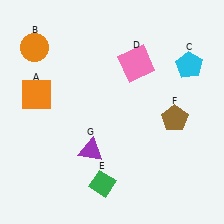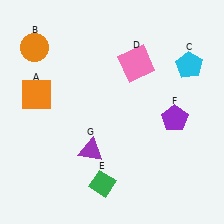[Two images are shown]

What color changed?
The pentagon (F) changed from brown in Image 1 to purple in Image 2.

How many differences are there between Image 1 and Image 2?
There is 1 difference between the two images.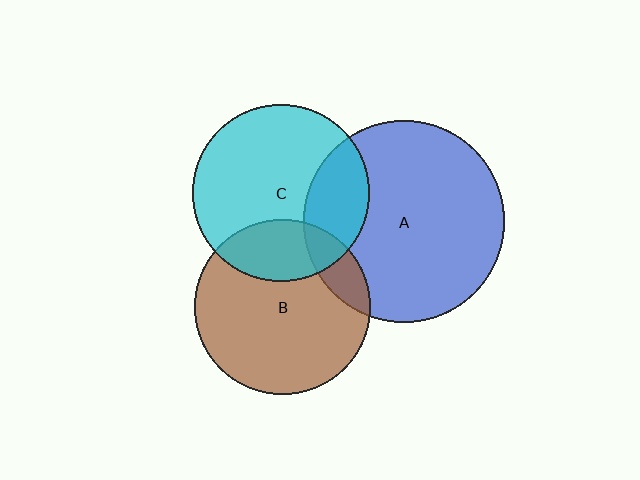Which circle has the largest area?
Circle A (blue).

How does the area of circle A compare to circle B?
Approximately 1.3 times.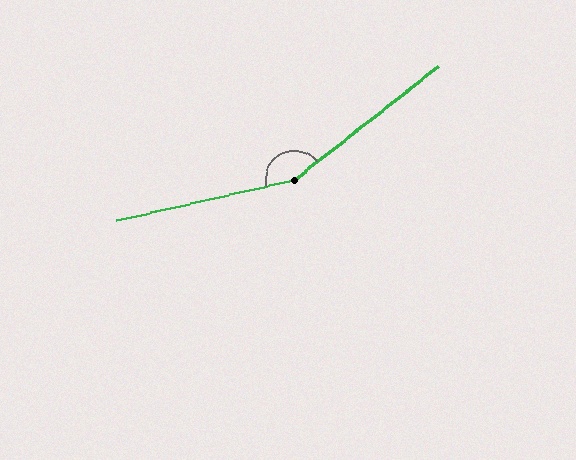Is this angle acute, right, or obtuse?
It is obtuse.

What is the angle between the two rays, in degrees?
Approximately 155 degrees.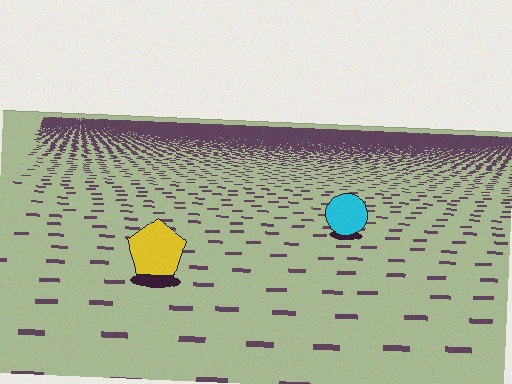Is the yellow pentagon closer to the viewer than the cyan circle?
Yes. The yellow pentagon is closer — you can tell from the texture gradient: the ground texture is coarser near it.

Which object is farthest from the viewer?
The cyan circle is farthest from the viewer. It appears smaller and the ground texture around it is denser.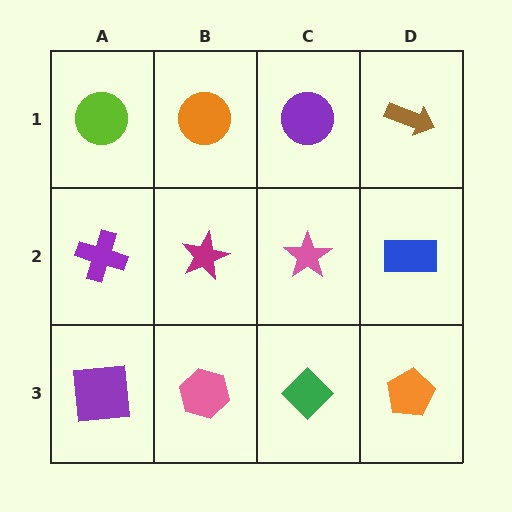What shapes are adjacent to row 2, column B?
An orange circle (row 1, column B), a pink hexagon (row 3, column B), a purple cross (row 2, column A), a pink star (row 2, column C).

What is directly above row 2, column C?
A purple circle.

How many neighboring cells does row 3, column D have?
2.